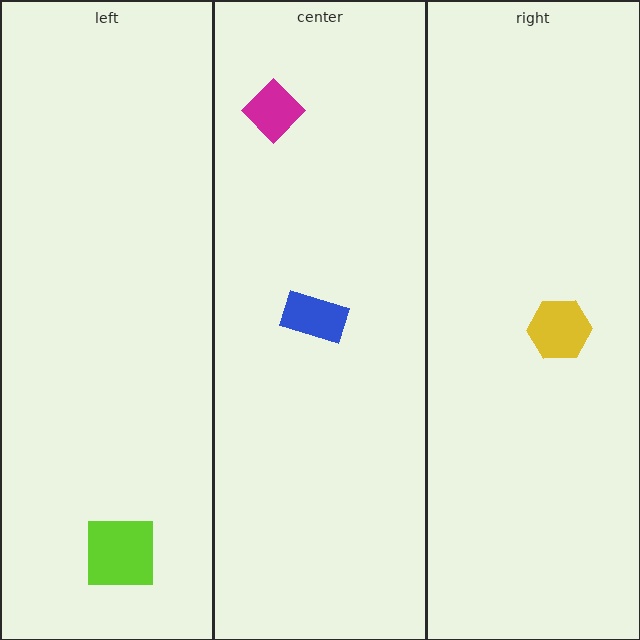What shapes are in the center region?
The magenta diamond, the blue rectangle.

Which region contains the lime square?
The left region.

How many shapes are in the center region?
2.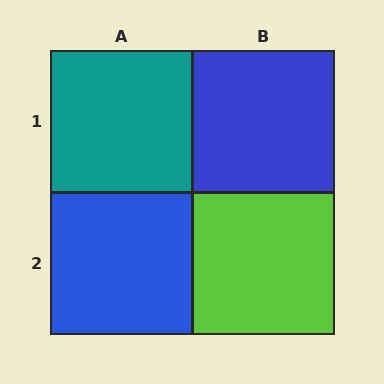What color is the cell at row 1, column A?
Teal.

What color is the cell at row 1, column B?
Blue.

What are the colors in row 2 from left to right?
Blue, lime.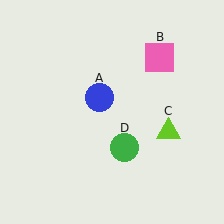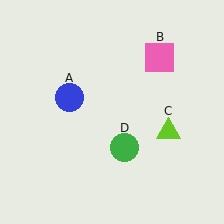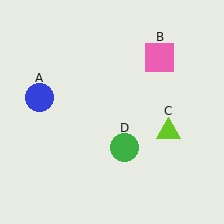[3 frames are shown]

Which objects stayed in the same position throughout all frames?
Pink square (object B) and lime triangle (object C) and green circle (object D) remained stationary.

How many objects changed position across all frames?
1 object changed position: blue circle (object A).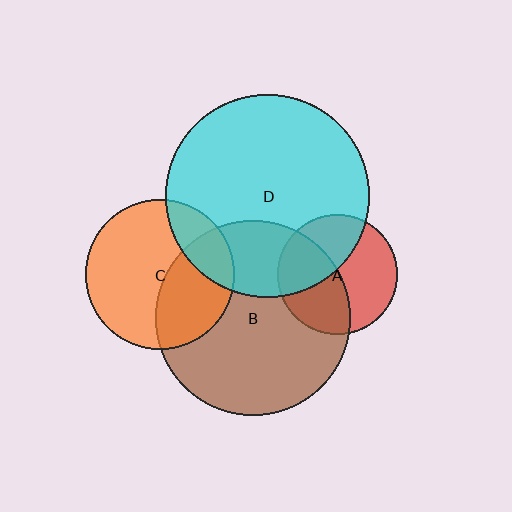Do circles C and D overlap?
Yes.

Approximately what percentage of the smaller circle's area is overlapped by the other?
Approximately 20%.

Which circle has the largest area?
Circle D (cyan).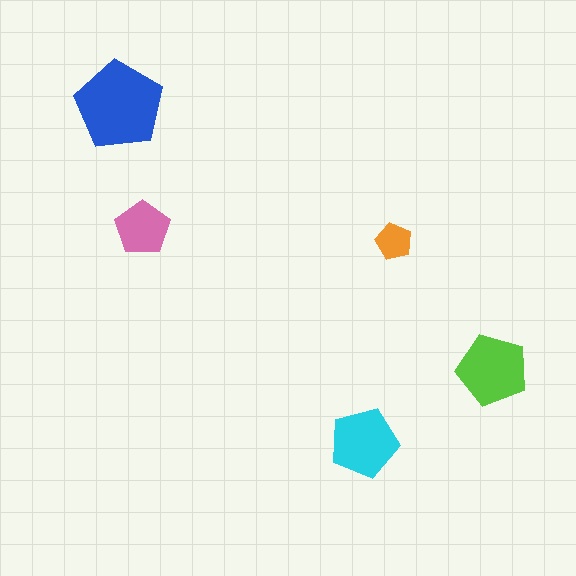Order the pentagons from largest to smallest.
the blue one, the lime one, the cyan one, the pink one, the orange one.